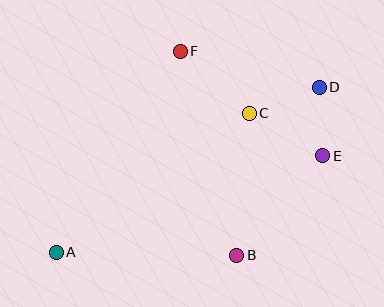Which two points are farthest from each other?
Points A and D are farthest from each other.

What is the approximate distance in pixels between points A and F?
The distance between A and F is approximately 236 pixels.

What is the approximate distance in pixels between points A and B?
The distance between A and B is approximately 181 pixels.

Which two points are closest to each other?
Points D and E are closest to each other.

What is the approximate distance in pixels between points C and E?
The distance between C and E is approximately 85 pixels.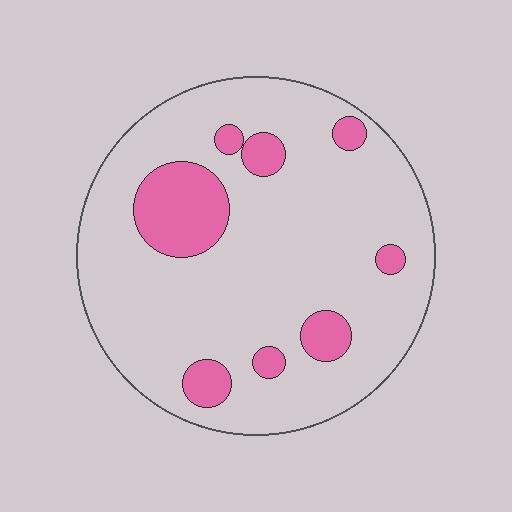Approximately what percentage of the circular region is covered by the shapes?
Approximately 15%.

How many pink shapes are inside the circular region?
8.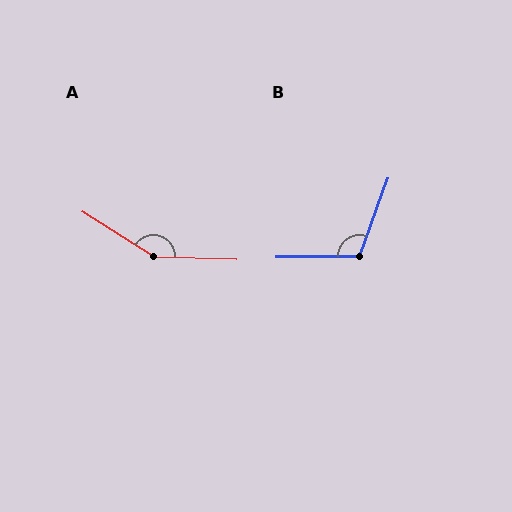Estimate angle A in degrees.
Approximately 149 degrees.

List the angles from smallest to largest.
B (111°), A (149°).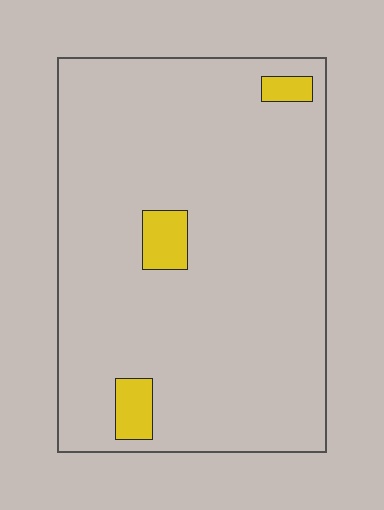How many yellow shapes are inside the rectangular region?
3.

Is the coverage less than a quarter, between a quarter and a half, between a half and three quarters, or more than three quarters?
Less than a quarter.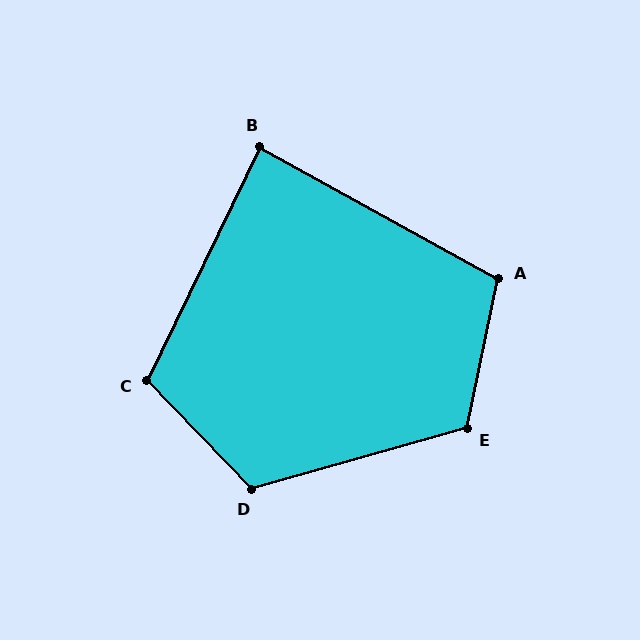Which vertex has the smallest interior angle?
B, at approximately 87 degrees.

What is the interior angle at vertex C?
Approximately 111 degrees (obtuse).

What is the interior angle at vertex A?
Approximately 107 degrees (obtuse).